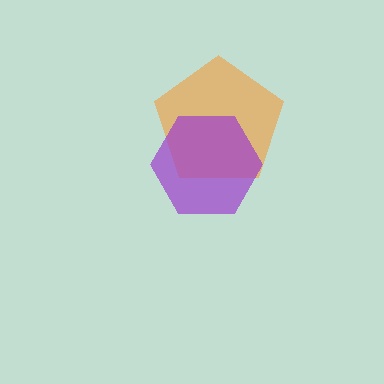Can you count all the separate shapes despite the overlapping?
Yes, there are 2 separate shapes.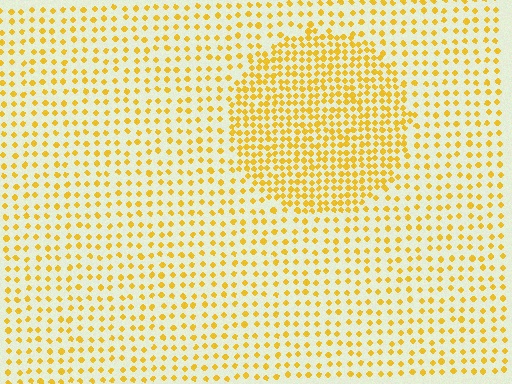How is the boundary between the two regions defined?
The boundary is defined by a change in element density (approximately 2.1x ratio). All elements are the same color, size, and shape.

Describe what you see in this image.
The image contains small yellow elements arranged at two different densities. A circle-shaped region is visible where the elements are more densely packed than the surrounding area.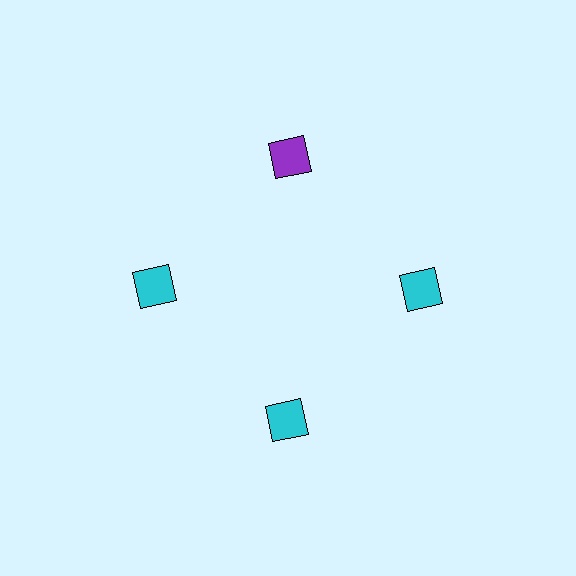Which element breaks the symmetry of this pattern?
The purple square at roughly the 12 o'clock position breaks the symmetry. All other shapes are cyan squares.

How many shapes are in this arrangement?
There are 4 shapes arranged in a ring pattern.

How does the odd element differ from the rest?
It has a different color: purple instead of cyan.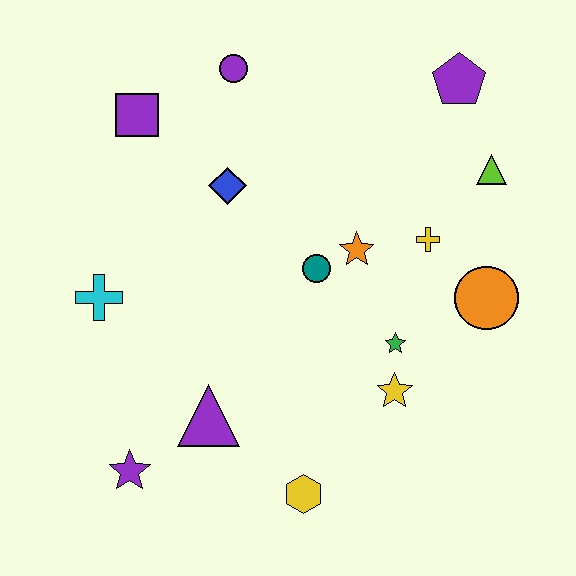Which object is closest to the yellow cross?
The orange star is closest to the yellow cross.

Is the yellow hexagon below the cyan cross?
Yes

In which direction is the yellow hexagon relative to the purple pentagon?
The yellow hexagon is below the purple pentagon.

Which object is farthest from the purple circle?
The yellow hexagon is farthest from the purple circle.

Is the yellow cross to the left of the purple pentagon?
Yes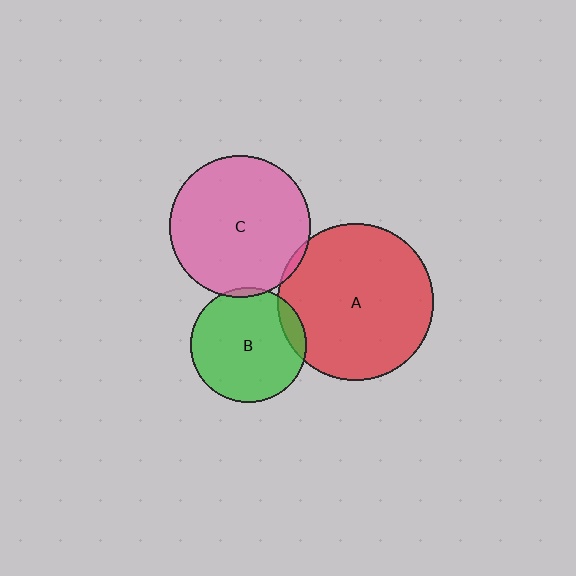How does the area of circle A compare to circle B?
Approximately 1.8 times.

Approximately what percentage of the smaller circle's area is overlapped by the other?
Approximately 5%.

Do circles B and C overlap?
Yes.